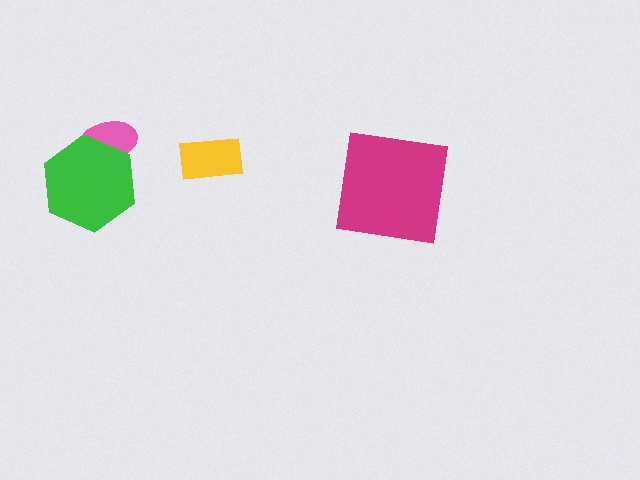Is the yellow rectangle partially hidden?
No, no other shape covers it.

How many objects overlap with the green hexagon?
1 object overlaps with the green hexagon.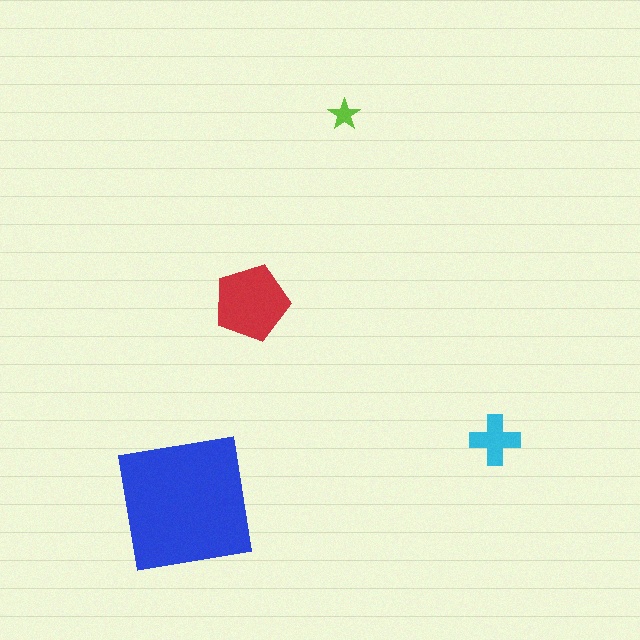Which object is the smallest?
The lime star.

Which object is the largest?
The blue square.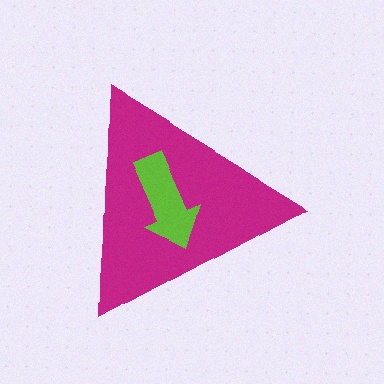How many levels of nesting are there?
2.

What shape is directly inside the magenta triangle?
The lime arrow.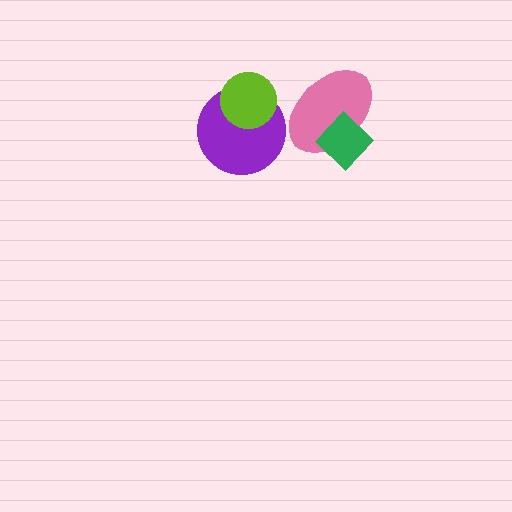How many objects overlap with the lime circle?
1 object overlaps with the lime circle.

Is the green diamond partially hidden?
No, no other shape covers it.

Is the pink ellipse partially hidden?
Yes, it is partially covered by another shape.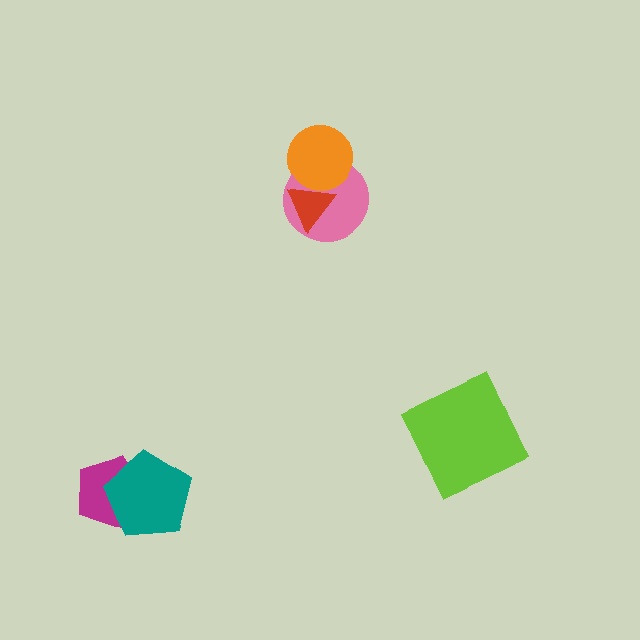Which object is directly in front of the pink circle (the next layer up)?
The red triangle is directly in front of the pink circle.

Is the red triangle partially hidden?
Yes, it is partially covered by another shape.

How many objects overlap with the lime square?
0 objects overlap with the lime square.